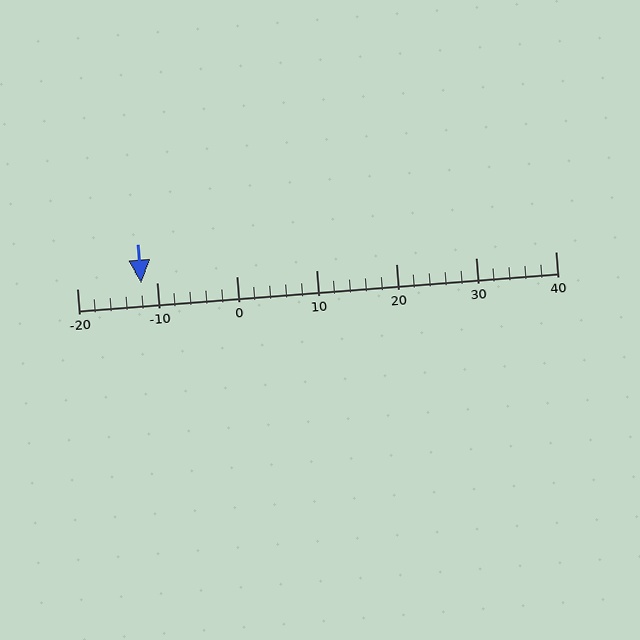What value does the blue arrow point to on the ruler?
The blue arrow points to approximately -12.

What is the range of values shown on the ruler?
The ruler shows values from -20 to 40.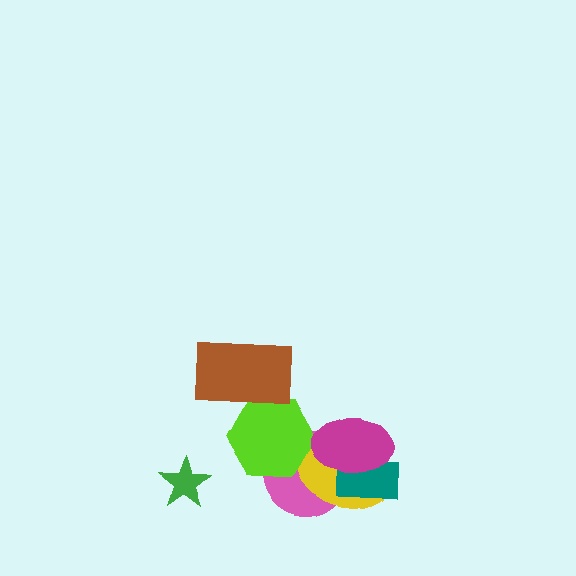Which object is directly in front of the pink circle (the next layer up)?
The yellow ellipse is directly in front of the pink circle.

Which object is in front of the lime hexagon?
The brown rectangle is in front of the lime hexagon.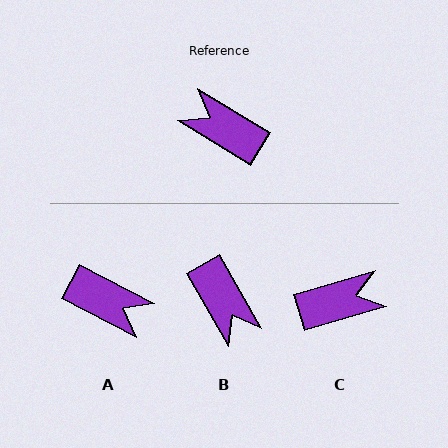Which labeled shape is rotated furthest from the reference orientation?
A, about 176 degrees away.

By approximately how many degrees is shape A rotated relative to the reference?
Approximately 176 degrees clockwise.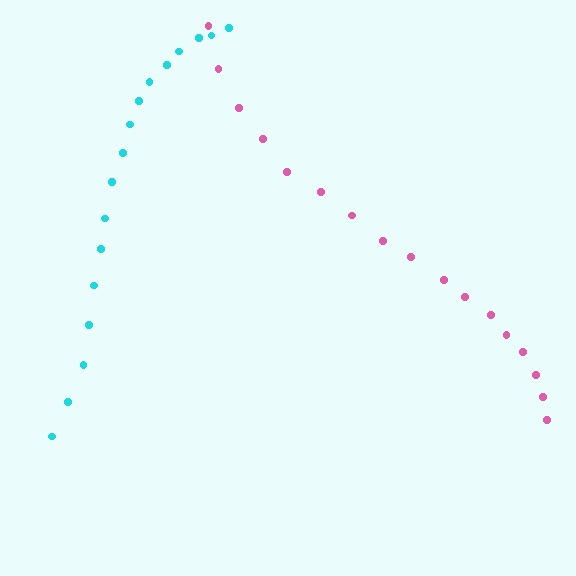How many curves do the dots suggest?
There are 2 distinct paths.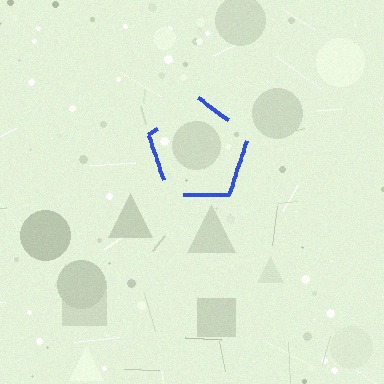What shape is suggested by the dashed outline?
The dashed outline suggests a pentagon.